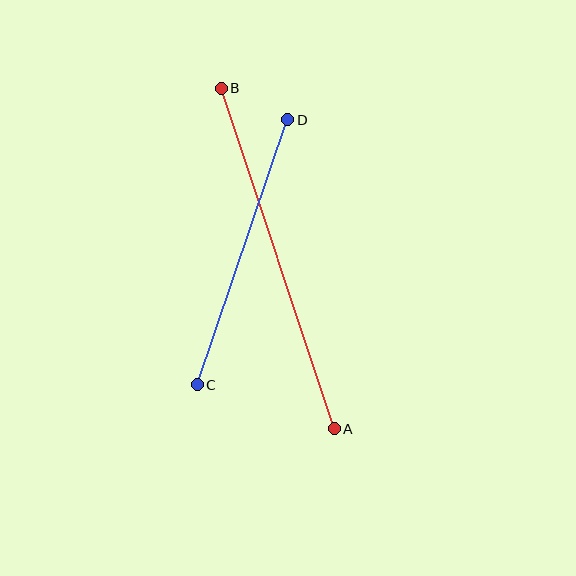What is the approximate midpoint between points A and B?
The midpoint is at approximately (278, 258) pixels.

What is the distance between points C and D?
The distance is approximately 280 pixels.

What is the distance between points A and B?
The distance is approximately 359 pixels.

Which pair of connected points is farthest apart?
Points A and B are farthest apart.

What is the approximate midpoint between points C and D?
The midpoint is at approximately (243, 252) pixels.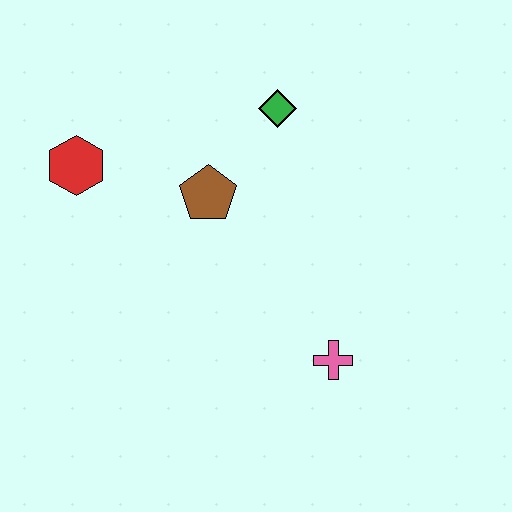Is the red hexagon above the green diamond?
No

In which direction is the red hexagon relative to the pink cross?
The red hexagon is to the left of the pink cross.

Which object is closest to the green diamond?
The brown pentagon is closest to the green diamond.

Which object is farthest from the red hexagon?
The pink cross is farthest from the red hexagon.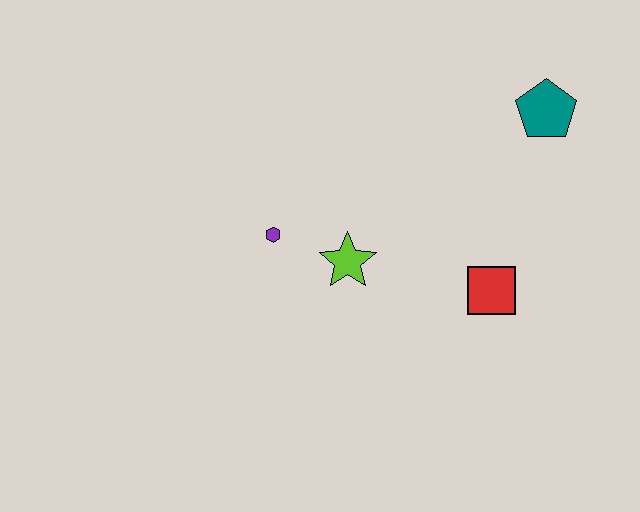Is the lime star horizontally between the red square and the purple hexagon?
Yes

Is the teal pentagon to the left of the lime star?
No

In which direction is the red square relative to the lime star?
The red square is to the right of the lime star.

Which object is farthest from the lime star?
The teal pentagon is farthest from the lime star.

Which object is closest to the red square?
The lime star is closest to the red square.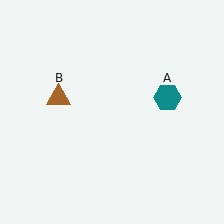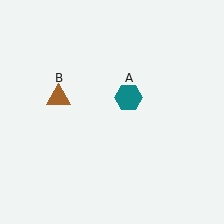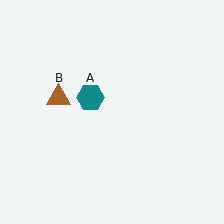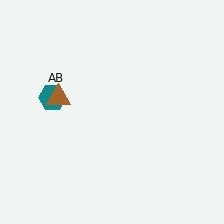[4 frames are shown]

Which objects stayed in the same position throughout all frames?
Brown triangle (object B) remained stationary.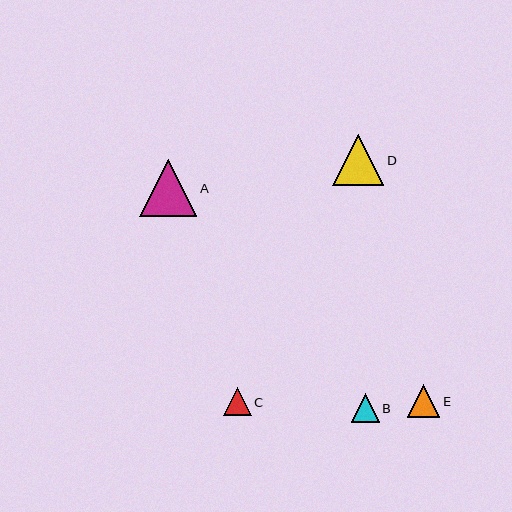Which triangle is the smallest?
Triangle C is the smallest with a size of approximately 28 pixels.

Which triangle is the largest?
Triangle A is the largest with a size of approximately 58 pixels.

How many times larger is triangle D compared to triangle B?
Triangle D is approximately 1.8 times the size of triangle B.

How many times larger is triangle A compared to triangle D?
Triangle A is approximately 1.1 times the size of triangle D.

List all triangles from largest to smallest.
From largest to smallest: A, D, E, B, C.